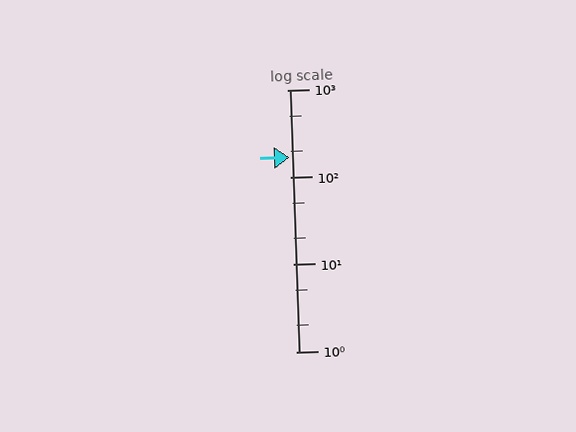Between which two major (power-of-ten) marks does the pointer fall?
The pointer is between 100 and 1000.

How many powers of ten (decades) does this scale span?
The scale spans 3 decades, from 1 to 1000.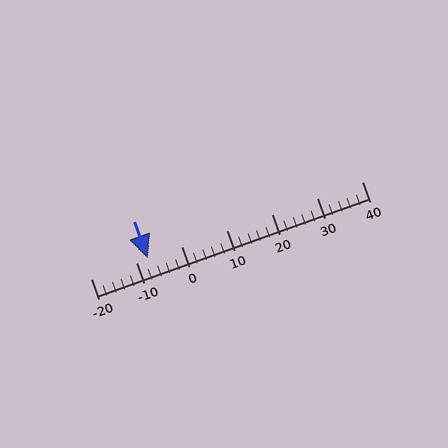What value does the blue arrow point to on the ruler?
The blue arrow points to approximately -7.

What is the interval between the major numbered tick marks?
The major tick marks are spaced 10 units apart.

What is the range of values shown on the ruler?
The ruler shows values from -20 to 40.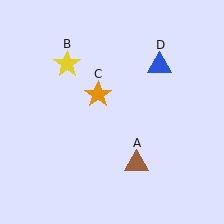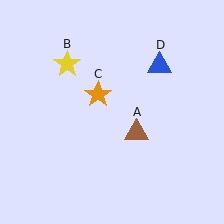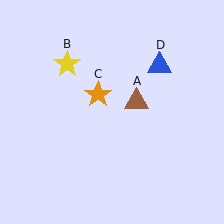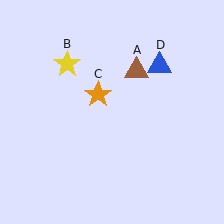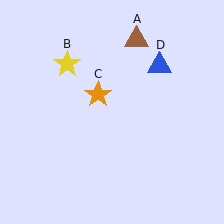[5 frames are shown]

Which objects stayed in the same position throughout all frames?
Yellow star (object B) and orange star (object C) and blue triangle (object D) remained stationary.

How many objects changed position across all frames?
1 object changed position: brown triangle (object A).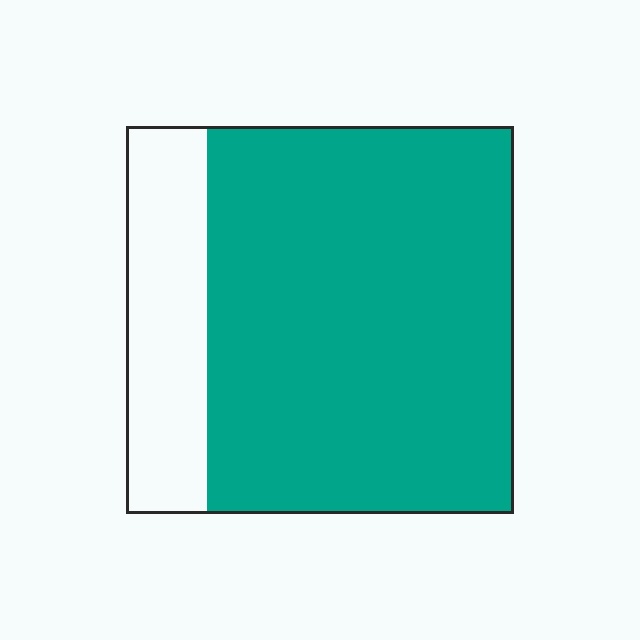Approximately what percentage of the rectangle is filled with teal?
Approximately 80%.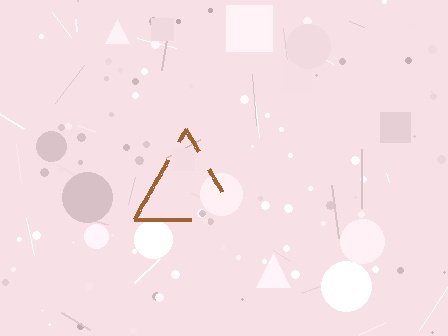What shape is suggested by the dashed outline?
The dashed outline suggests a triangle.